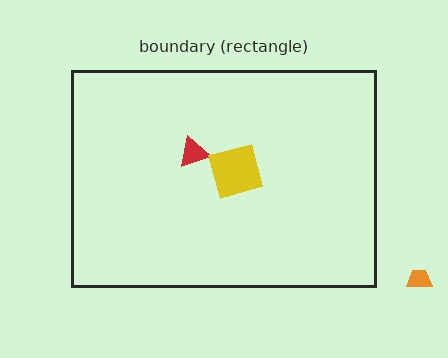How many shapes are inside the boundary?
2 inside, 1 outside.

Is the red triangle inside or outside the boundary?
Inside.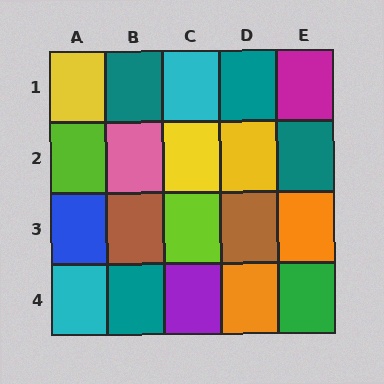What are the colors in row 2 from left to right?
Lime, pink, yellow, yellow, teal.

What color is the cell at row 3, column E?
Orange.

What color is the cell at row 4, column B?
Teal.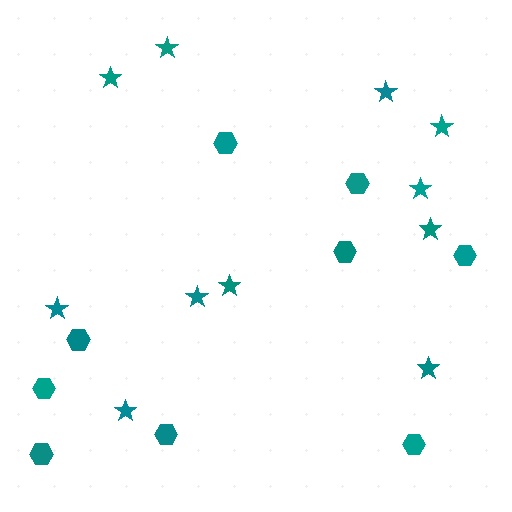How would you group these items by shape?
There are 2 groups: one group of stars (11) and one group of hexagons (9).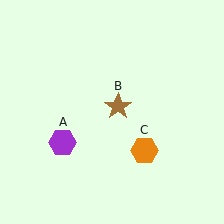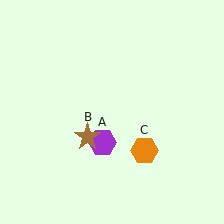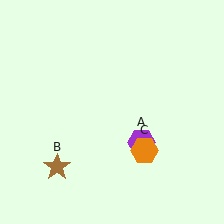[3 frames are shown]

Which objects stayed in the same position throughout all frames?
Orange hexagon (object C) remained stationary.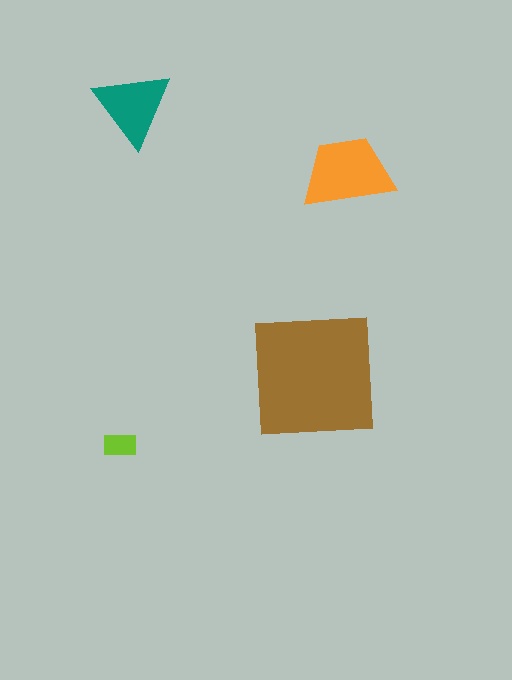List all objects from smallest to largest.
The lime rectangle, the teal triangle, the orange trapezoid, the brown square.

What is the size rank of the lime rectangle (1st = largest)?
4th.